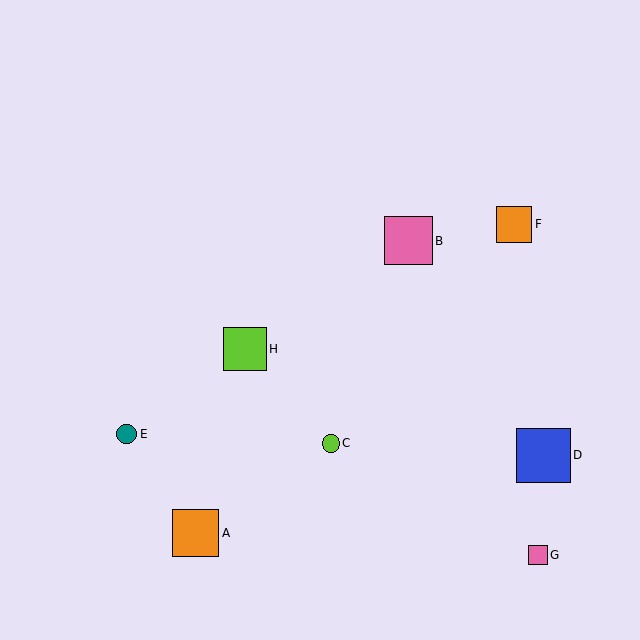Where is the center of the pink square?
The center of the pink square is at (538, 555).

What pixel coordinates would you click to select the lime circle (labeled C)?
Click at (331, 443) to select the lime circle C.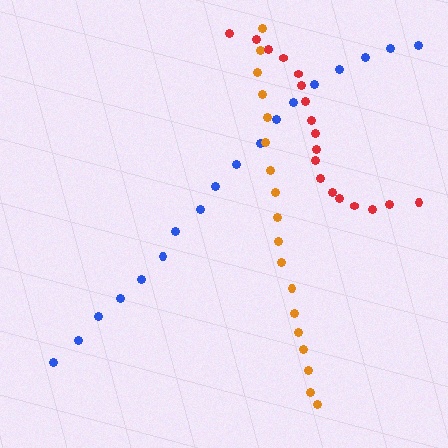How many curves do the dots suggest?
There are 3 distinct paths.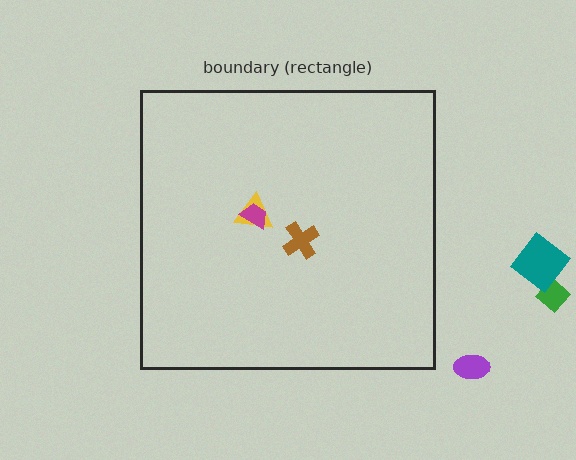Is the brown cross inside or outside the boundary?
Inside.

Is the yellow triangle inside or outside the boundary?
Inside.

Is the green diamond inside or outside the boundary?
Outside.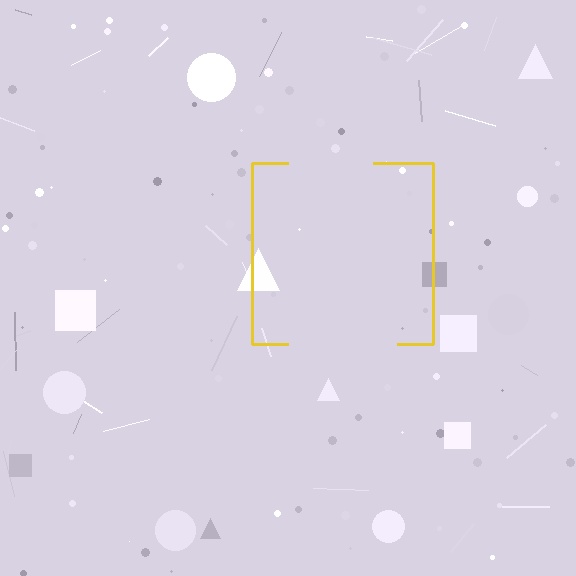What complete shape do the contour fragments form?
The contour fragments form a square.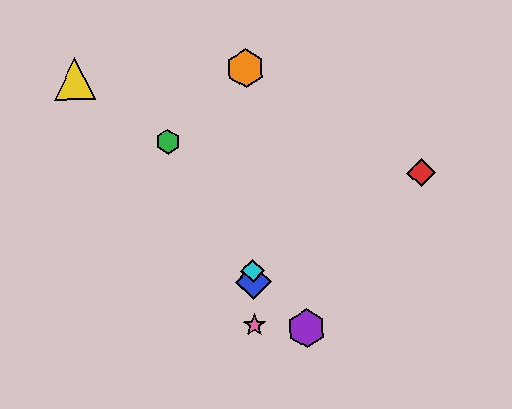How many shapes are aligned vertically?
4 shapes (the blue diamond, the orange hexagon, the cyan diamond, the pink star) are aligned vertically.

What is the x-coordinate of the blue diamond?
The blue diamond is at x≈253.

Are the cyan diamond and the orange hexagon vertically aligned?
Yes, both are at x≈253.